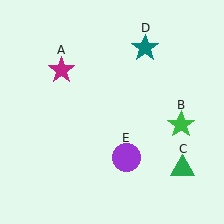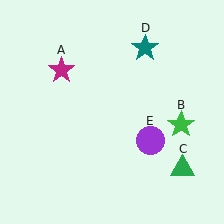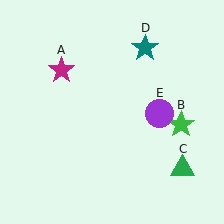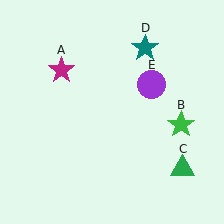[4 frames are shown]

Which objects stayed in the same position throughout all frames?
Magenta star (object A) and green star (object B) and green triangle (object C) and teal star (object D) remained stationary.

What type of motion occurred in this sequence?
The purple circle (object E) rotated counterclockwise around the center of the scene.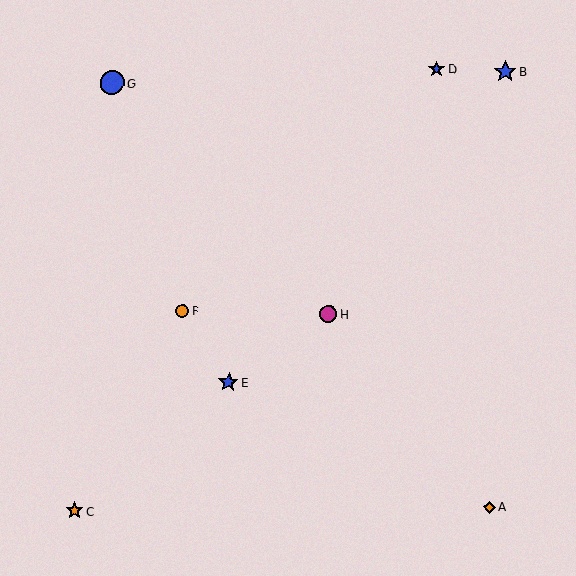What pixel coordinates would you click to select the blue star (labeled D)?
Click at (437, 69) to select the blue star D.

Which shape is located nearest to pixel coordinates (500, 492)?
The orange diamond (labeled A) at (489, 507) is nearest to that location.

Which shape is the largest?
The blue circle (labeled G) is the largest.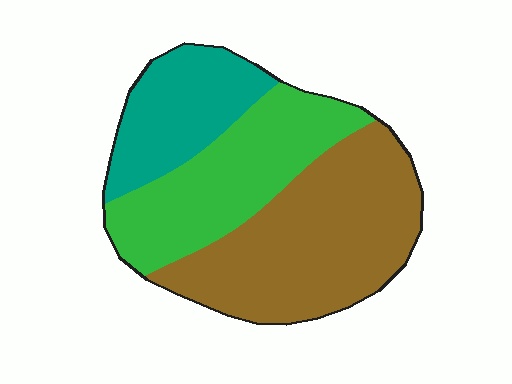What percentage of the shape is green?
Green covers 32% of the shape.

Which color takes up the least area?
Teal, at roughly 20%.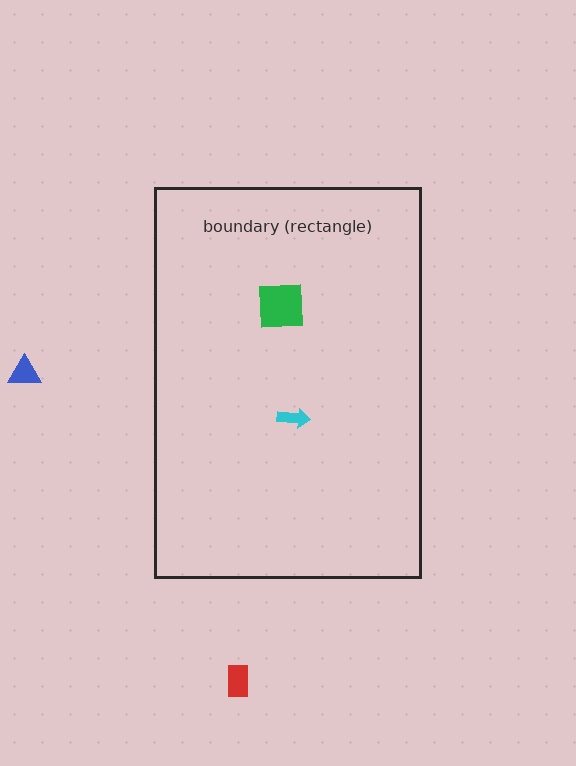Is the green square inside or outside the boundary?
Inside.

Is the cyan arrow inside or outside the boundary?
Inside.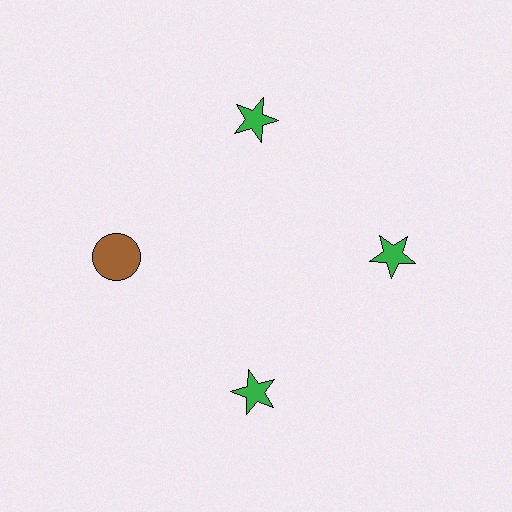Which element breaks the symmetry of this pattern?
The brown circle at roughly the 9 o'clock position breaks the symmetry. All other shapes are green stars.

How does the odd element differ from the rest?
It differs in both color (brown instead of green) and shape (circle instead of star).